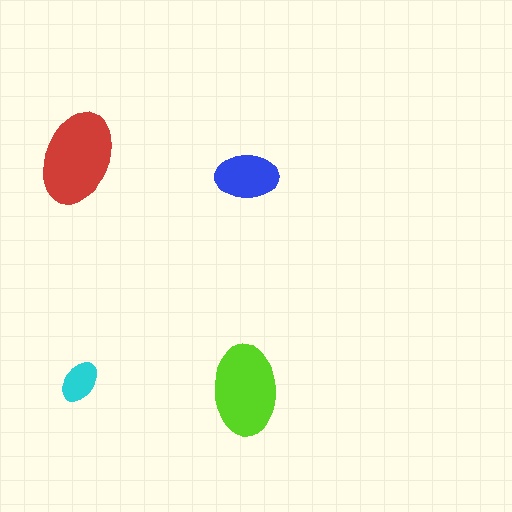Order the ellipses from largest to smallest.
the red one, the lime one, the blue one, the cyan one.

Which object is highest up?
The red ellipse is topmost.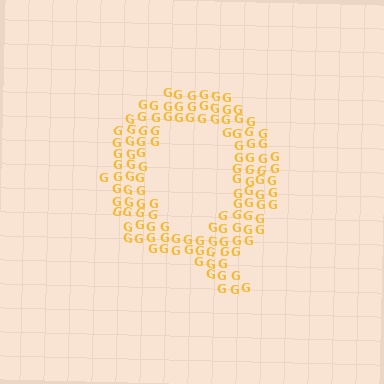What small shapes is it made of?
It is made of small letter G's.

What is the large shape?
The large shape is the letter Q.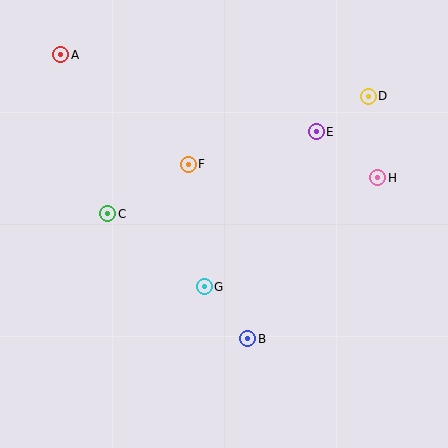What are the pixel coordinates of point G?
Point G is at (204, 287).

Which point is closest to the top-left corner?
Point A is closest to the top-left corner.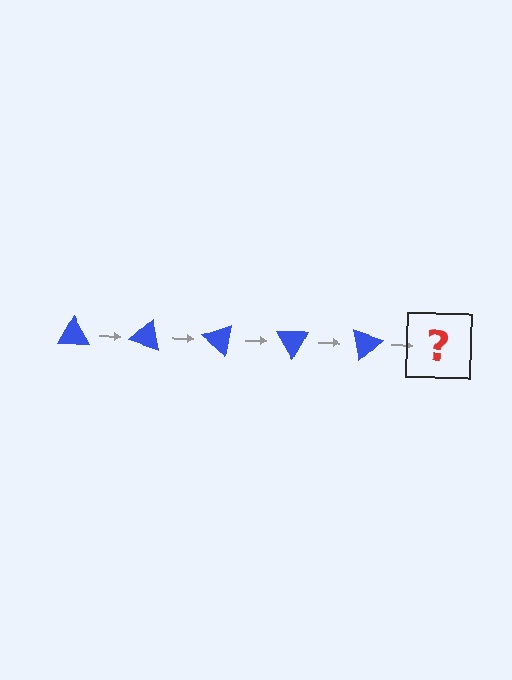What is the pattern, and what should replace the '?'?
The pattern is that the triangle rotates 20 degrees each step. The '?' should be a blue triangle rotated 100 degrees.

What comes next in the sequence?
The next element should be a blue triangle rotated 100 degrees.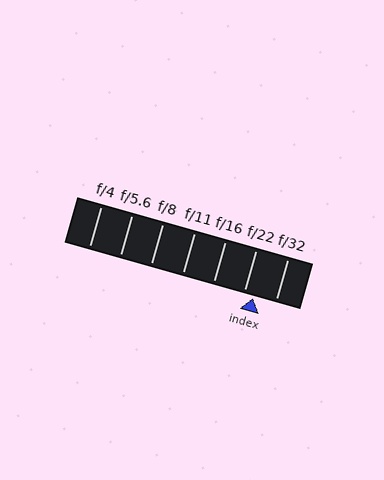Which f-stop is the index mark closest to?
The index mark is closest to f/22.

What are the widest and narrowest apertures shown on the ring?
The widest aperture shown is f/4 and the narrowest is f/32.